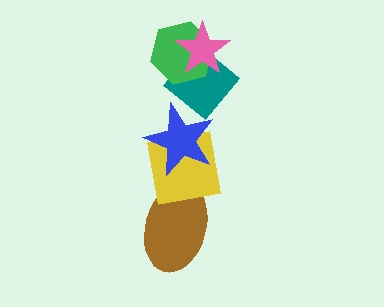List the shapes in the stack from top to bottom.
From top to bottom: the pink star, the green hexagon, the teal diamond, the blue star, the yellow square, the brown ellipse.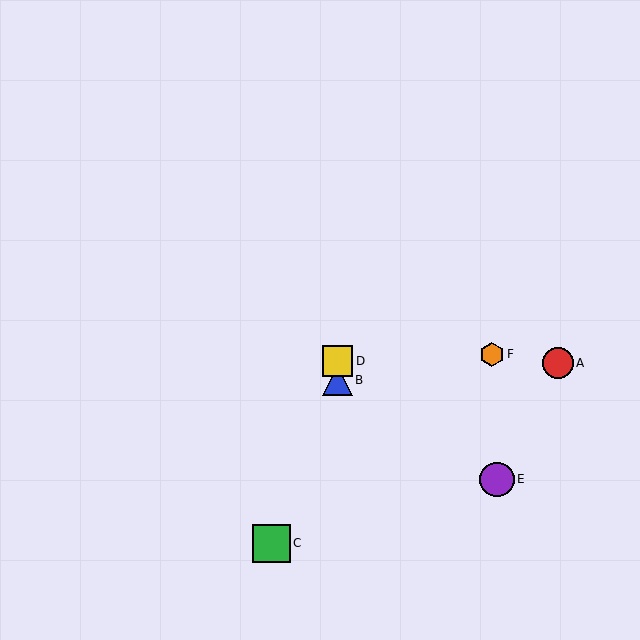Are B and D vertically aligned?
Yes, both are at x≈337.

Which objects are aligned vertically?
Objects B, D are aligned vertically.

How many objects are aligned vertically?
2 objects (B, D) are aligned vertically.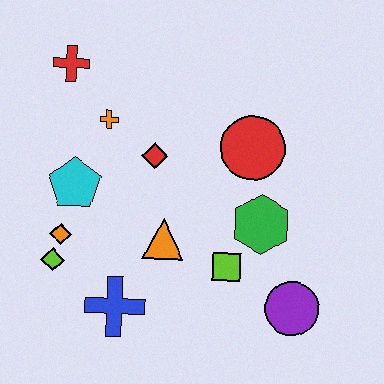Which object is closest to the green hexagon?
The lime square is closest to the green hexagon.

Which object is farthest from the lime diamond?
The purple circle is farthest from the lime diamond.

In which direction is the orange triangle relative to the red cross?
The orange triangle is below the red cross.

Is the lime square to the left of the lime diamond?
No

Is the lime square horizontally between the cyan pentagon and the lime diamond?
No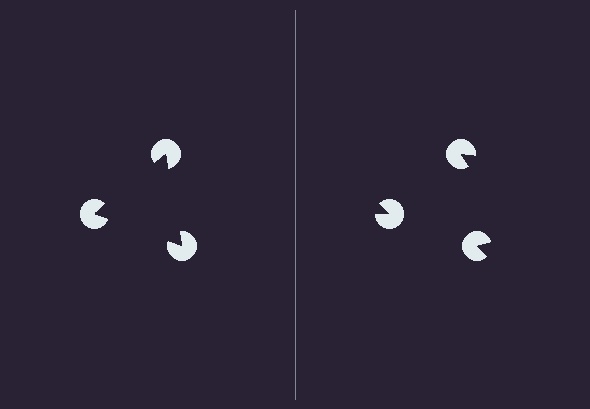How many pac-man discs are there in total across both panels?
6 — 3 on each side.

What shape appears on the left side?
An illusory triangle.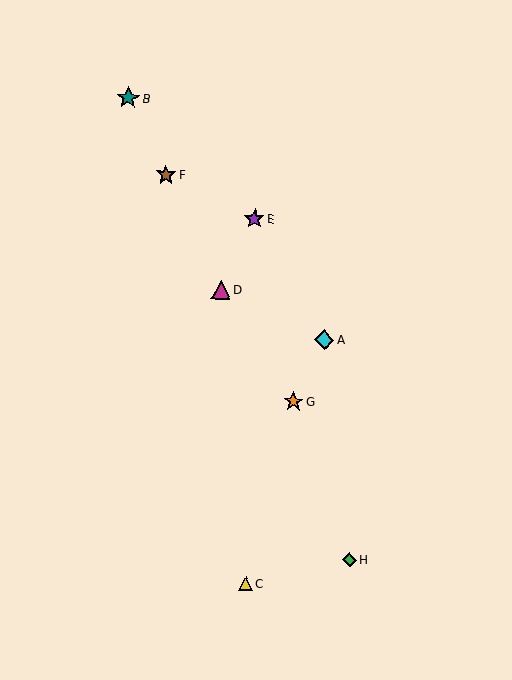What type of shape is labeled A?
Shape A is a cyan diamond.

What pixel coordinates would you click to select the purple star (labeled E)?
Click at (255, 219) to select the purple star E.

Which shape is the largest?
The teal star (labeled B) is the largest.